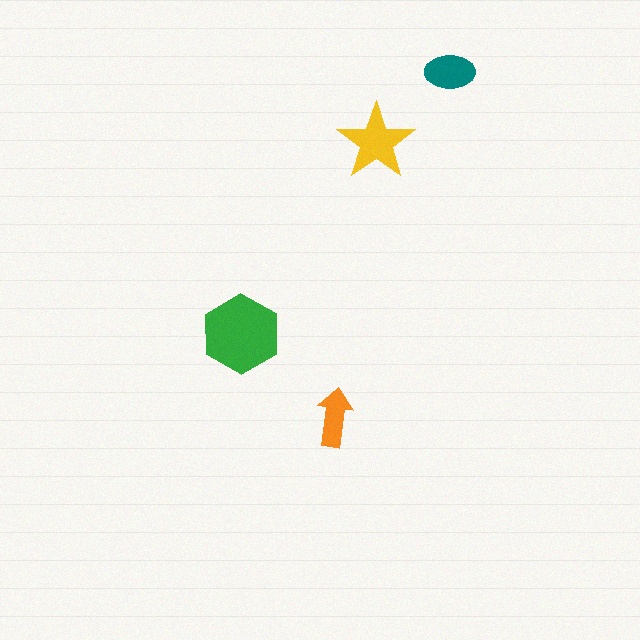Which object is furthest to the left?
The green hexagon is leftmost.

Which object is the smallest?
The orange arrow.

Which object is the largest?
The green hexagon.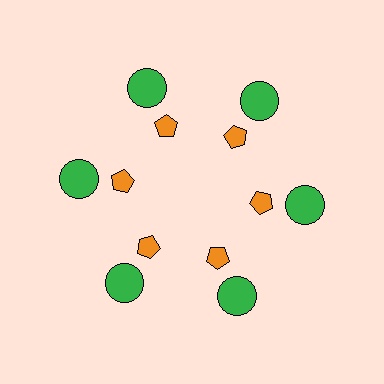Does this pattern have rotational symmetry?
Yes, this pattern has 6-fold rotational symmetry. It looks the same after rotating 60 degrees around the center.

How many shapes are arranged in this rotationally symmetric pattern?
There are 12 shapes, arranged in 6 groups of 2.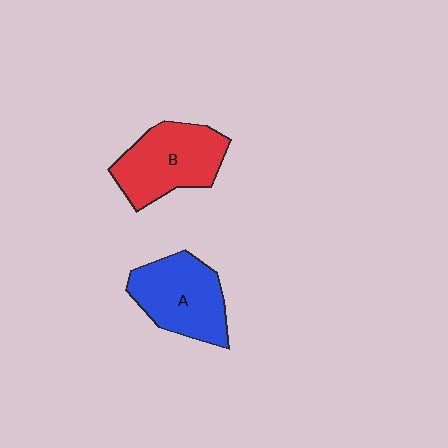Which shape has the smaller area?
Shape A (blue).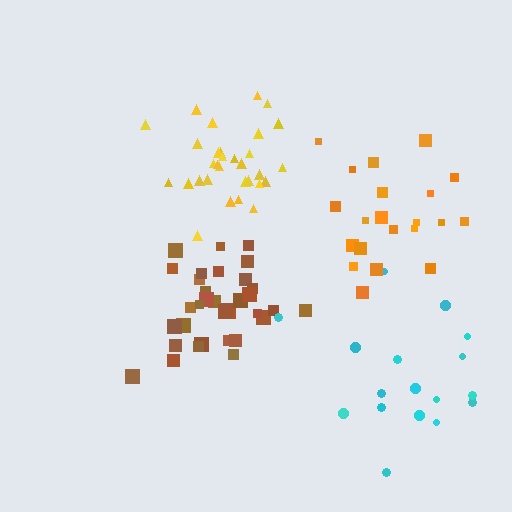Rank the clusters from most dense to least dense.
yellow, brown, orange, cyan.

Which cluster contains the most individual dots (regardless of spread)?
Brown (34).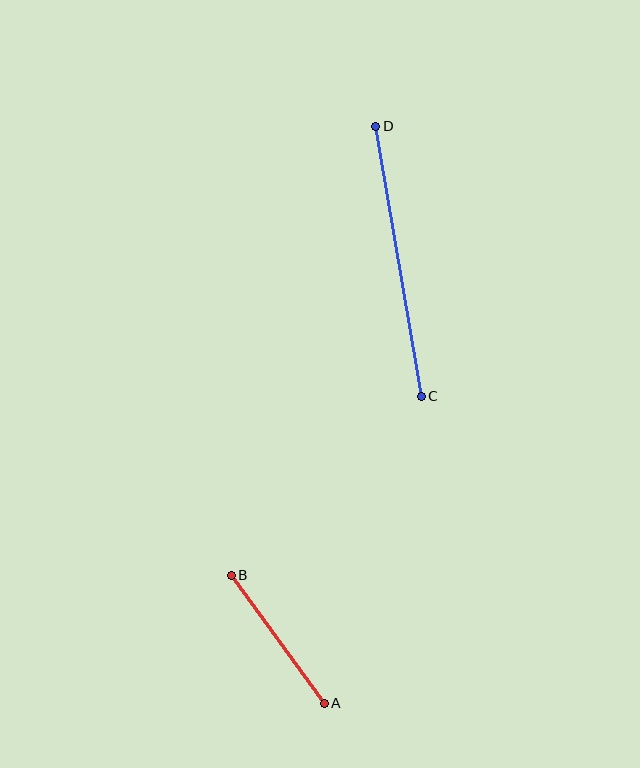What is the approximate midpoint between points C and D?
The midpoint is at approximately (398, 261) pixels.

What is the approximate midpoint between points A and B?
The midpoint is at approximately (278, 639) pixels.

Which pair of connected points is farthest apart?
Points C and D are farthest apart.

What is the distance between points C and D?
The distance is approximately 274 pixels.